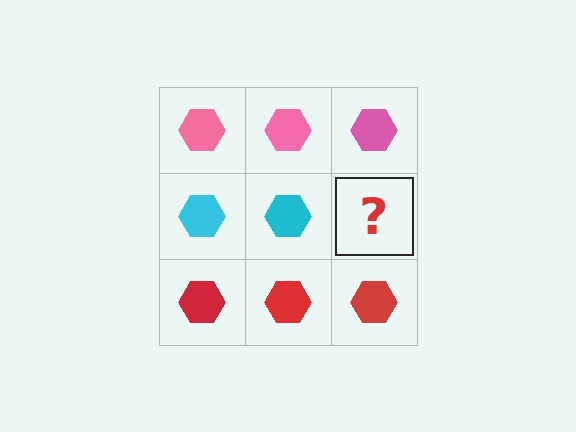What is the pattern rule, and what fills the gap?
The rule is that each row has a consistent color. The gap should be filled with a cyan hexagon.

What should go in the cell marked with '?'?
The missing cell should contain a cyan hexagon.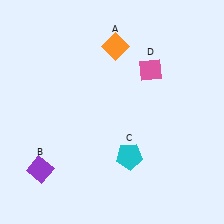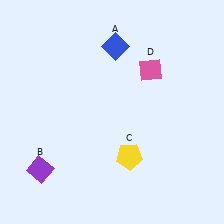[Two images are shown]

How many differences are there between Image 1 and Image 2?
There are 2 differences between the two images.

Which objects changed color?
A changed from orange to blue. C changed from cyan to yellow.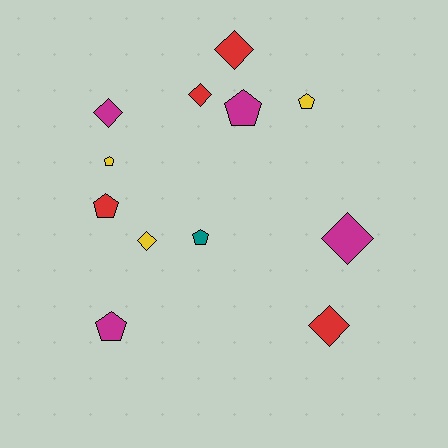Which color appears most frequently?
Magenta, with 4 objects.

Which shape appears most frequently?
Diamond, with 6 objects.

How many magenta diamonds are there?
There are 2 magenta diamonds.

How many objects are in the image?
There are 12 objects.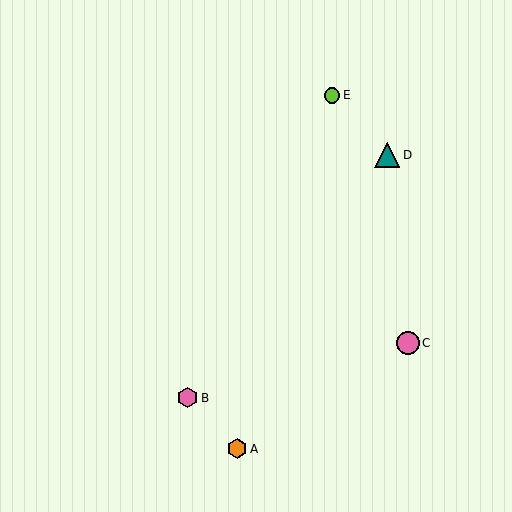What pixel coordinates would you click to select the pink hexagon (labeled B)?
Click at (188, 398) to select the pink hexagon B.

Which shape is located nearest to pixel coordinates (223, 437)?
The orange hexagon (labeled A) at (237, 449) is nearest to that location.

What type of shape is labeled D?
Shape D is a teal triangle.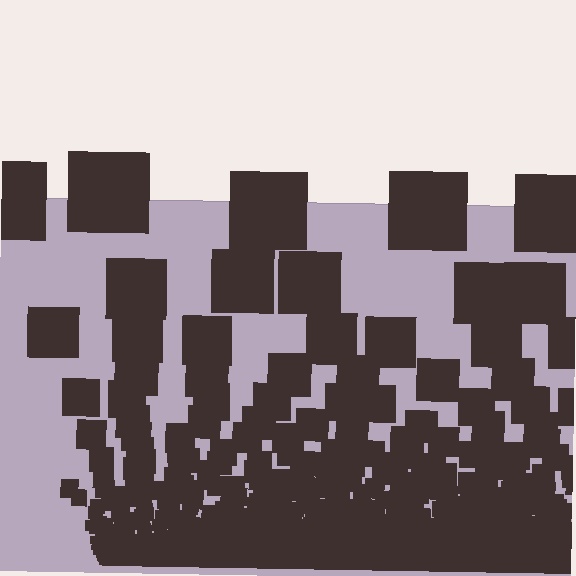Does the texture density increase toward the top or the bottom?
Density increases toward the bottom.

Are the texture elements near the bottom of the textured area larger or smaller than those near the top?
Smaller. The gradient is inverted — elements near the bottom are smaller and denser.